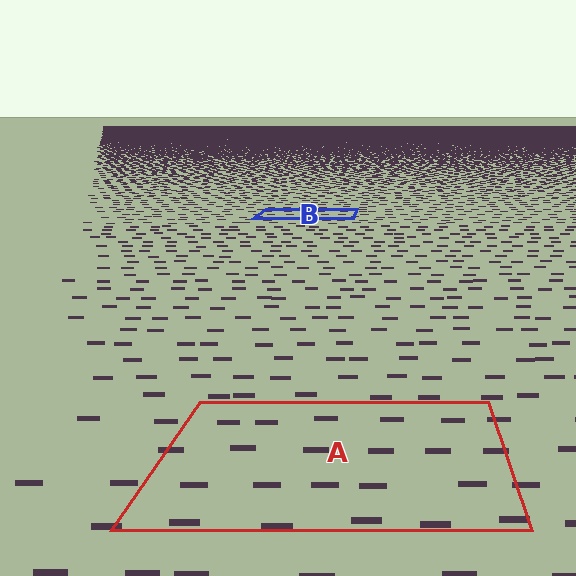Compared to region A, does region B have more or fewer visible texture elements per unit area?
Region B has more texture elements per unit area — they are packed more densely because it is farther away.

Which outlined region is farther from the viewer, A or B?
Region B is farther from the viewer — the texture elements inside it appear smaller and more densely packed.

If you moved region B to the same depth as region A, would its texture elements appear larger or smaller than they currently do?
They would appear larger. At a closer depth, the same texture elements are projected at a bigger on-screen size.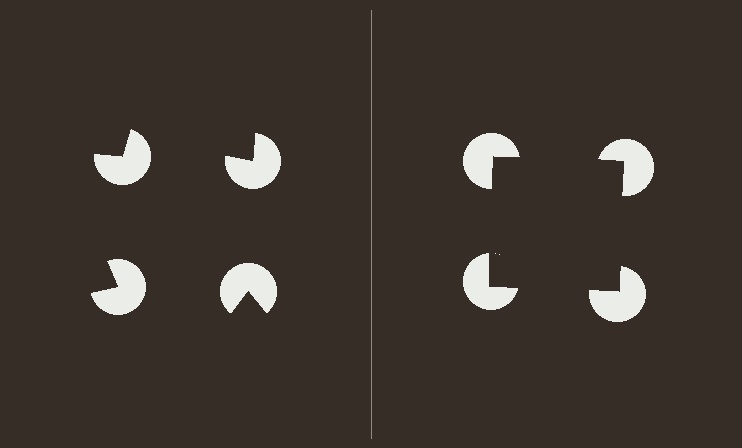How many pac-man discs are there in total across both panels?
8 — 4 on each side.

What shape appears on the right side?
An illusory square.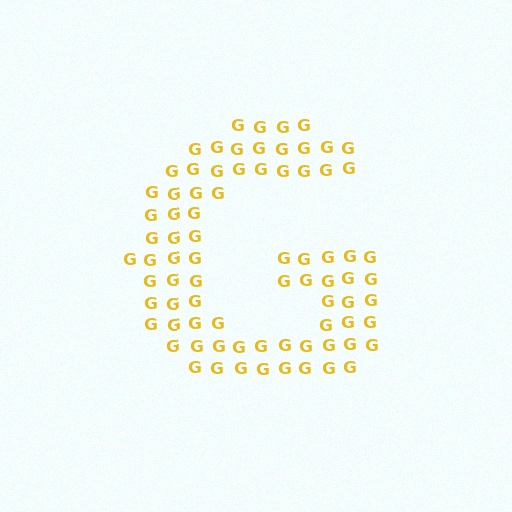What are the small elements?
The small elements are letter G's.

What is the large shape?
The large shape is the letter G.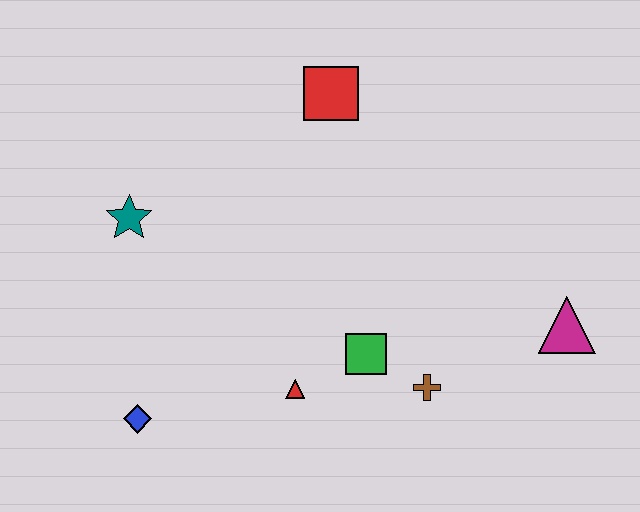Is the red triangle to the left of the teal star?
No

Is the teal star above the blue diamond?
Yes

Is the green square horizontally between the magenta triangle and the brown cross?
No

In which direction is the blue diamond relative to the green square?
The blue diamond is to the left of the green square.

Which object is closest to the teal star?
The blue diamond is closest to the teal star.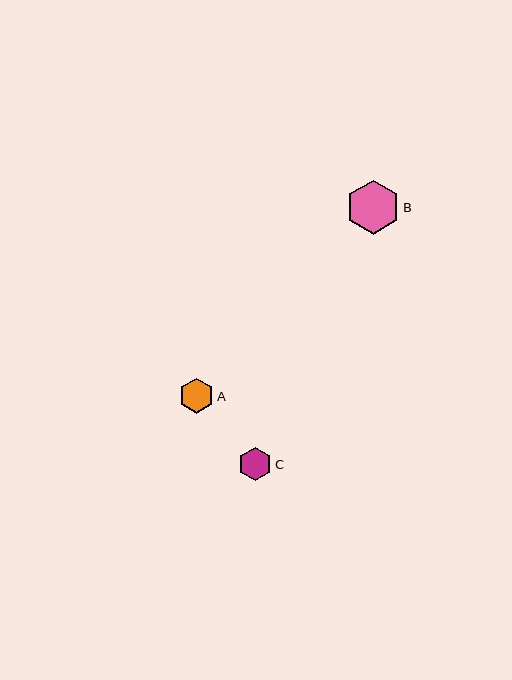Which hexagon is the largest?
Hexagon B is the largest with a size of approximately 54 pixels.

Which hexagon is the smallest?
Hexagon C is the smallest with a size of approximately 33 pixels.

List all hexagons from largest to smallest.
From largest to smallest: B, A, C.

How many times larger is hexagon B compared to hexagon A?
Hexagon B is approximately 1.5 times the size of hexagon A.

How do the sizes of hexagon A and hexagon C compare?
Hexagon A and hexagon C are approximately the same size.